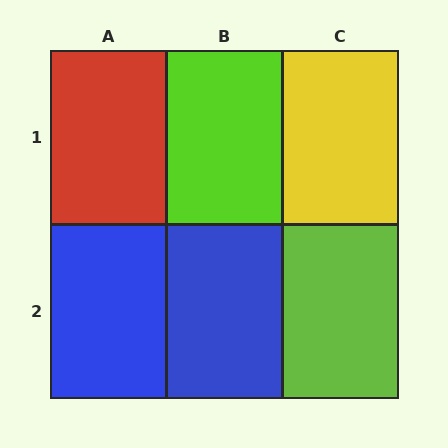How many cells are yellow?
1 cell is yellow.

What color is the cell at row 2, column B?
Blue.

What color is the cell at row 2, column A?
Blue.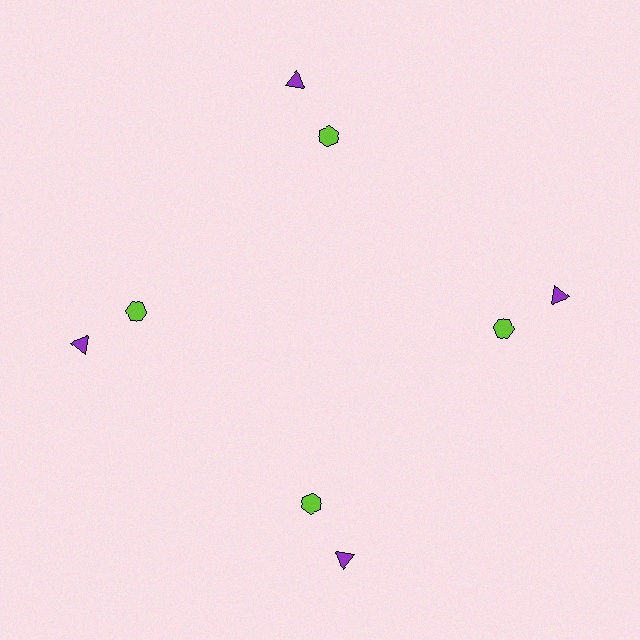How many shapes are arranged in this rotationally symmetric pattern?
There are 8 shapes, arranged in 4 groups of 2.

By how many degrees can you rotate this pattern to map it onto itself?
The pattern maps onto itself every 90 degrees of rotation.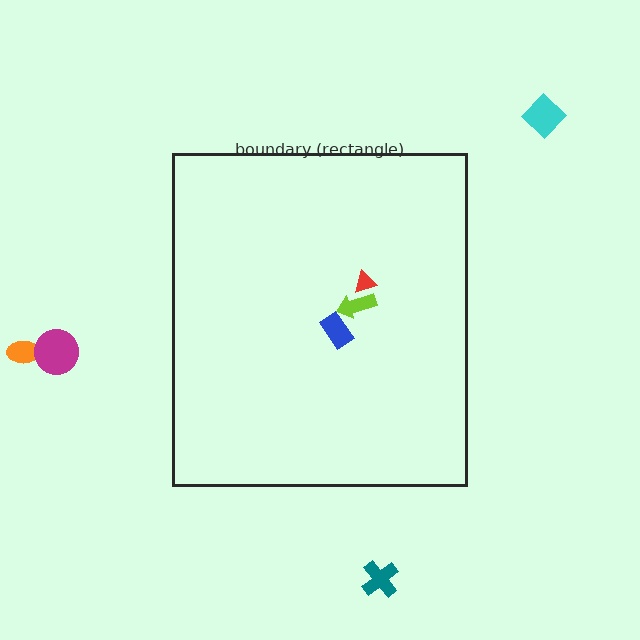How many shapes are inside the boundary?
3 inside, 4 outside.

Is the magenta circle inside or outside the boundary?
Outside.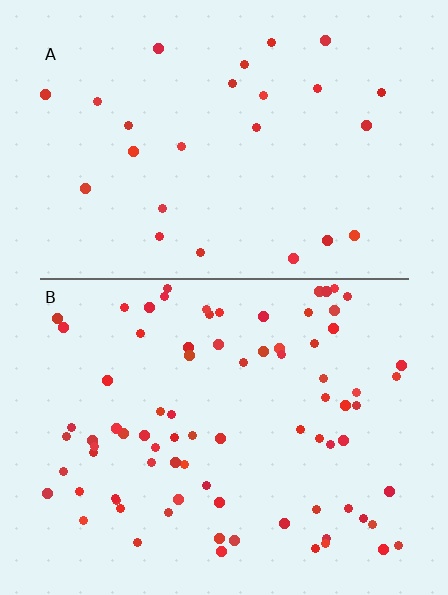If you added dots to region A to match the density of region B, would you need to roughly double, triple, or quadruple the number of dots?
Approximately triple.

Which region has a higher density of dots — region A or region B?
B (the bottom).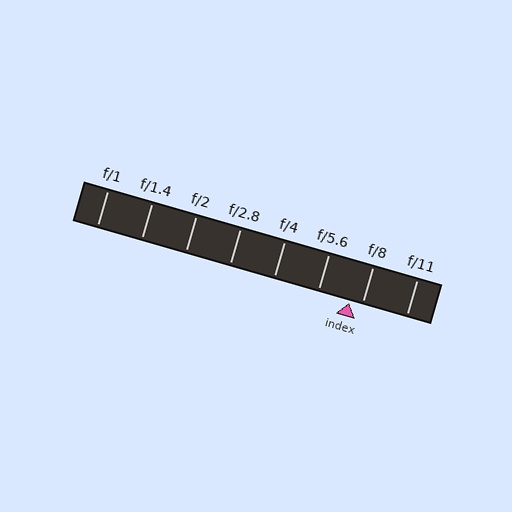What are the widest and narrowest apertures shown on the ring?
The widest aperture shown is f/1 and the narrowest is f/11.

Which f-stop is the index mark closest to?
The index mark is closest to f/8.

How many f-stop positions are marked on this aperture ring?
There are 8 f-stop positions marked.